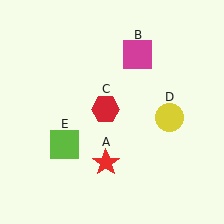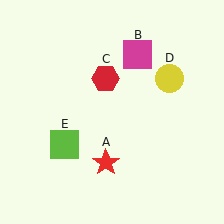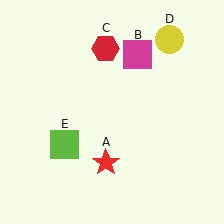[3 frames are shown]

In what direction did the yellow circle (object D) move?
The yellow circle (object D) moved up.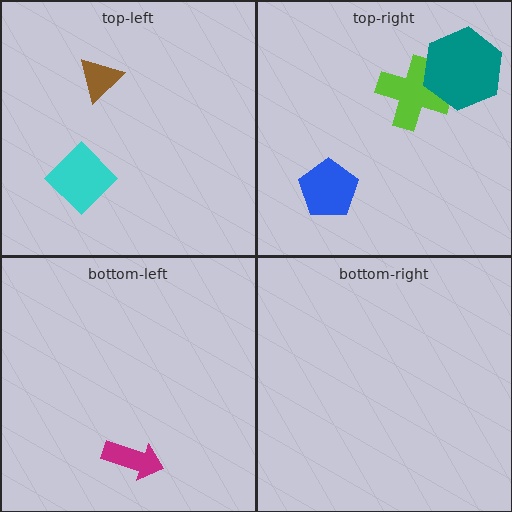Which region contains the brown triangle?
The top-left region.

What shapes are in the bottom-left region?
The magenta arrow.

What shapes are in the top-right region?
The lime cross, the teal hexagon, the blue pentagon.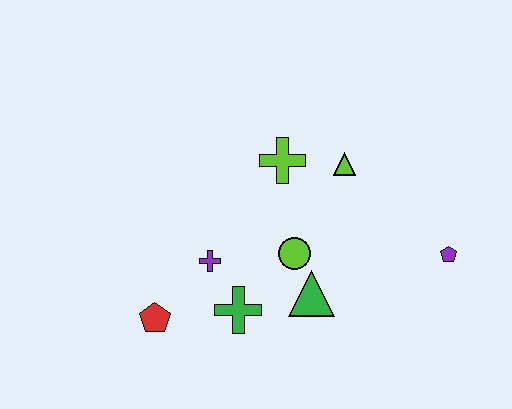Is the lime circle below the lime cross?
Yes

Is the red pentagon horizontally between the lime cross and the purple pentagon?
No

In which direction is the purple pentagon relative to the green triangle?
The purple pentagon is to the right of the green triangle.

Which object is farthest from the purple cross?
The purple pentagon is farthest from the purple cross.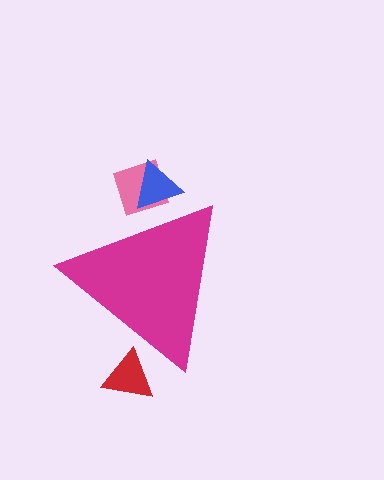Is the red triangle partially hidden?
Yes, the red triangle is partially hidden behind the magenta triangle.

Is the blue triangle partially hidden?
Yes, the blue triangle is partially hidden behind the magenta triangle.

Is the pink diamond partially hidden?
Yes, the pink diamond is partially hidden behind the magenta triangle.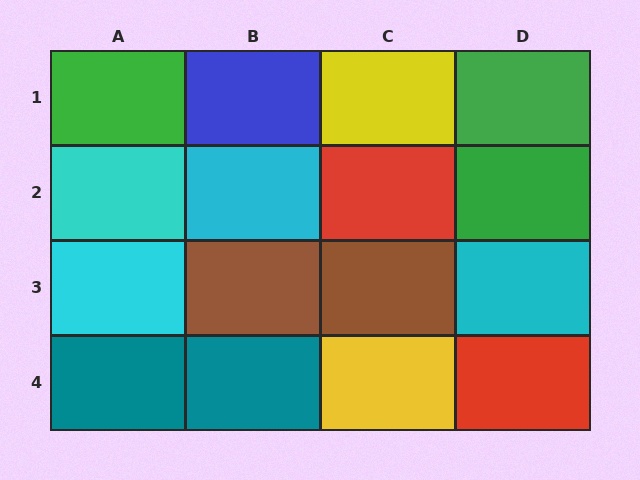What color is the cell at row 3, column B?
Brown.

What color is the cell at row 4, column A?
Teal.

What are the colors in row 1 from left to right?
Green, blue, yellow, green.